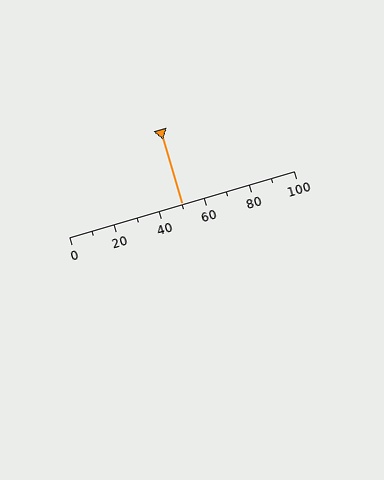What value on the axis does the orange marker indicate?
The marker indicates approximately 50.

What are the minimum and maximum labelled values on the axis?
The axis runs from 0 to 100.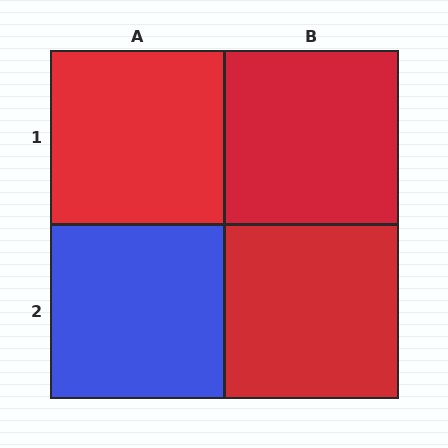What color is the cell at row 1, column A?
Red.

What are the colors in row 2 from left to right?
Blue, red.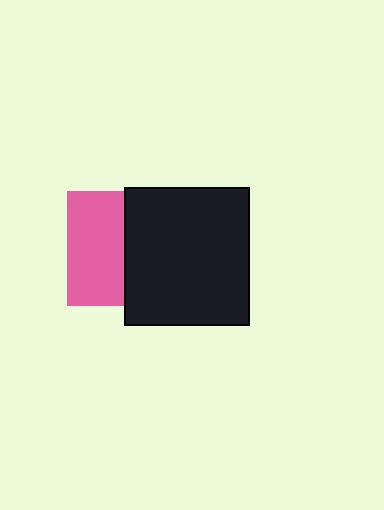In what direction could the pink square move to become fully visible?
The pink square could move left. That would shift it out from behind the black rectangle entirely.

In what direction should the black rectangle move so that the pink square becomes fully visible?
The black rectangle should move right. That is the shortest direction to clear the overlap and leave the pink square fully visible.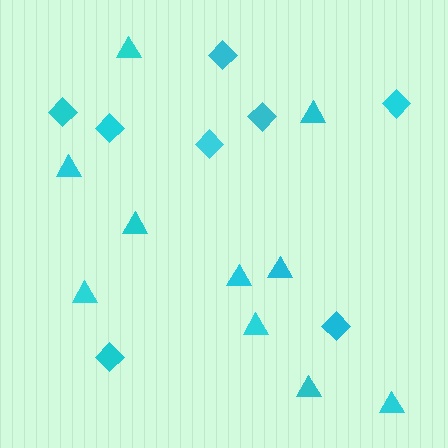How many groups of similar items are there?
There are 2 groups: one group of diamonds (8) and one group of triangles (10).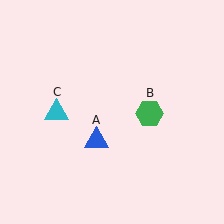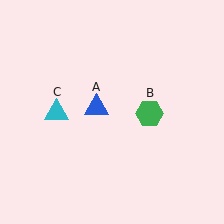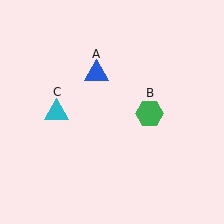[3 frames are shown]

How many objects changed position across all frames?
1 object changed position: blue triangle (object A).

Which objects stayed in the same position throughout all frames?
Green hexagon (object B) and cyan triangle (object C) remained stationary.